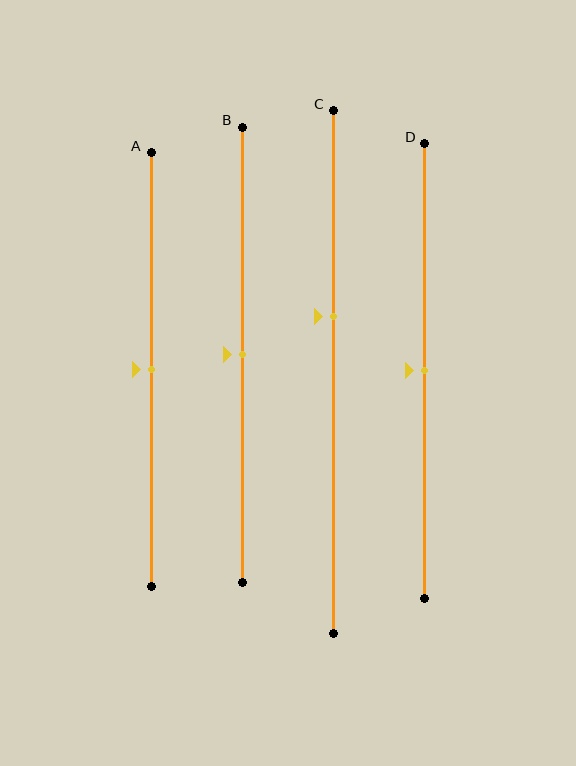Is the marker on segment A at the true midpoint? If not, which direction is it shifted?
Yes, the marker on segment A is at the true midpoint.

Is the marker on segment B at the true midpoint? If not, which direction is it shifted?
Yes, the marker on segment B is at the true midpoint.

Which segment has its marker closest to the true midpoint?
Segment A has its marker closest to the true midpoint.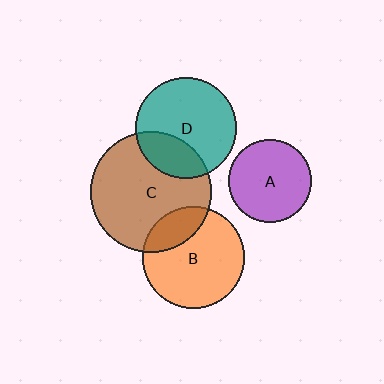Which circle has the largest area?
Circle C (brown).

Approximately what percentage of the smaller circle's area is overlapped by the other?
Approximately 20%.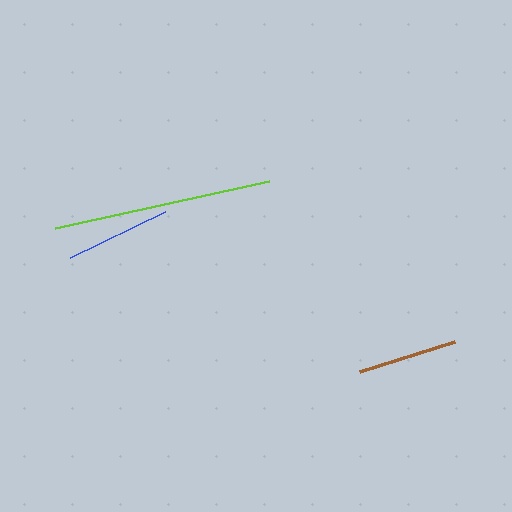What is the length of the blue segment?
The blue segment is approximately 105 pixels long.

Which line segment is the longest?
The lime line is the longest at approximately 219 pixels.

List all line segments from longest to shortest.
From longest to shortest: lime, blue, brown.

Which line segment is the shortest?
The brown line is the shortest at approximately 100 pixels.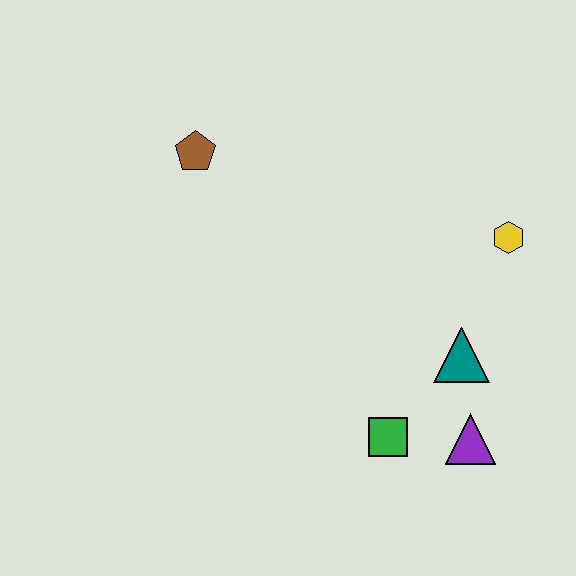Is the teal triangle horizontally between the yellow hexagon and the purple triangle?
No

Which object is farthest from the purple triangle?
The brown pentagon is farthest from the purple triangle.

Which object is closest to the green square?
The purple triangle is closest to the green square.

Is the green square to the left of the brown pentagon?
No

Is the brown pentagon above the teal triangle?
Yes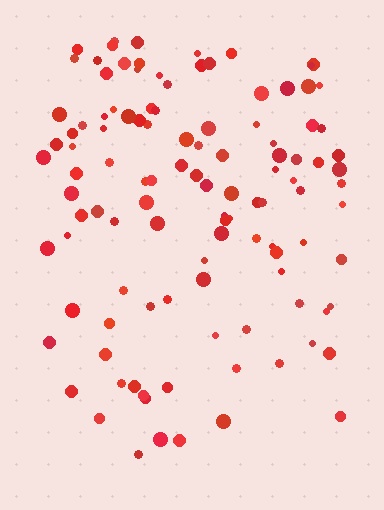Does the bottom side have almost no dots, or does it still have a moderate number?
Still a moderate number, just noticeably fewer than the top.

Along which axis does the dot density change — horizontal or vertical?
Vertical.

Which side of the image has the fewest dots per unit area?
The bottom.